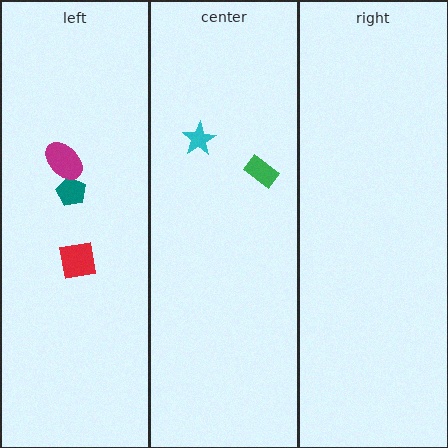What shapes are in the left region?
The teal pentagon, the magenta ellipse, the red square.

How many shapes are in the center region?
2.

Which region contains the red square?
The left region.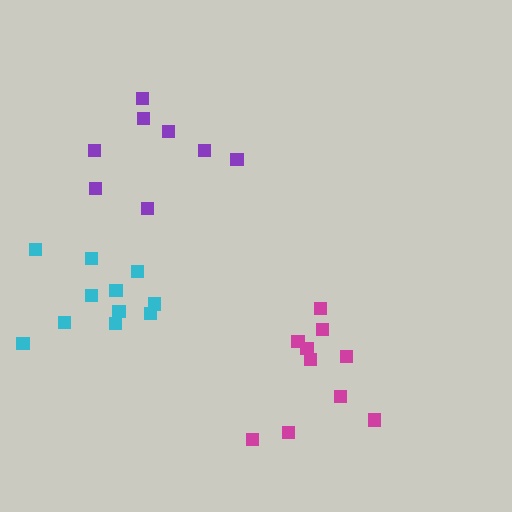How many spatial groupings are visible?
There are 3 spatial groupings.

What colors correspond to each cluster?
The clusters are colored: cyan, magenta, purple.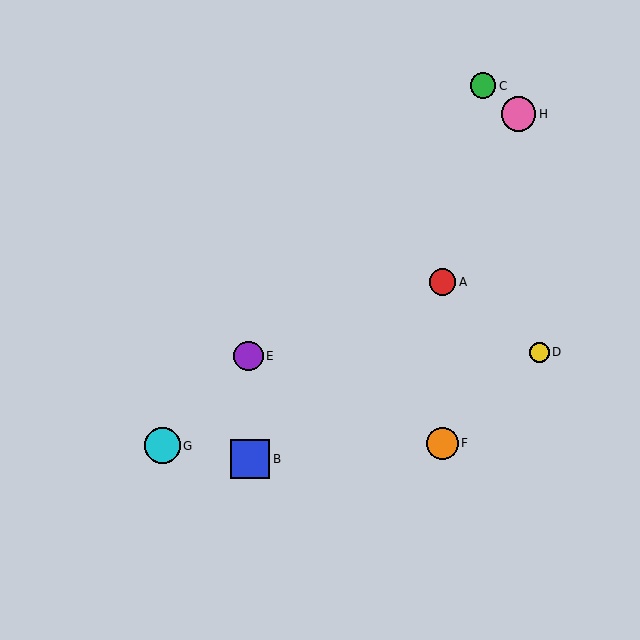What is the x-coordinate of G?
Object G is at x≈162.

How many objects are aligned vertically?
2 objects (A, F) are aligned vertically.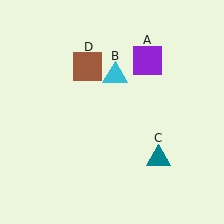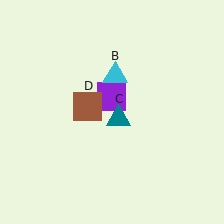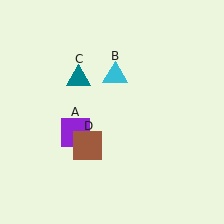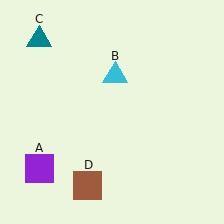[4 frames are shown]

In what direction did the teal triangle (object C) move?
The teal triangle (object C) moved up and to the left.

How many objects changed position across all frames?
3 objects changed position: purple square (object A), teal triangle (object C), brown square (object D).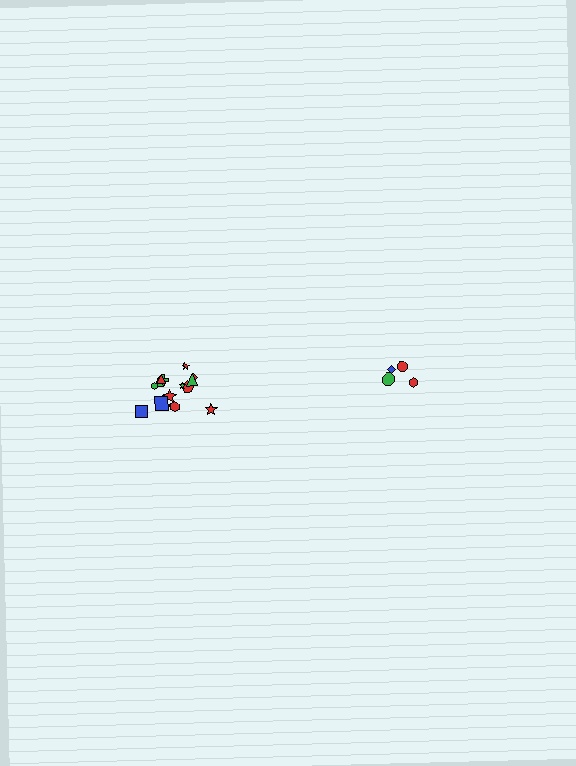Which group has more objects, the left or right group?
The left group.